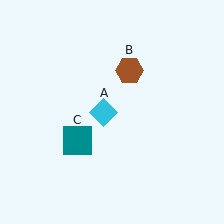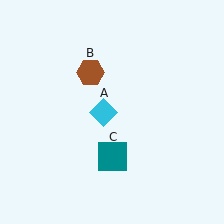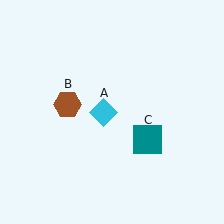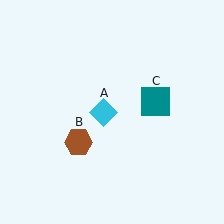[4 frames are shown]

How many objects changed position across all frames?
2 objects changed position: brown hexagon (object B), teal square (object C).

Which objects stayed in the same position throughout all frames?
Cyan diamond (object A) remained stationary.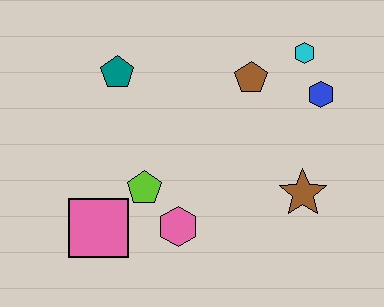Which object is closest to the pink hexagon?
The lime pentagon is closest to the pink hexagon.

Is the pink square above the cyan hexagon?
No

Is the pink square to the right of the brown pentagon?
No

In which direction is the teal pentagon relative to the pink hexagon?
The teal pentagon is above the pink hexagon.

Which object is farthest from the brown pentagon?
The pink square is farthest from the brown pentagon.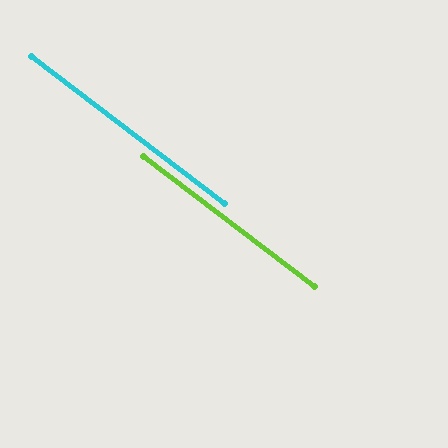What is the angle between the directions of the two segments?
Approximately 0 degrees.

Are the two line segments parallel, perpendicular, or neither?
Parallel — their directions differ by only 0.0°.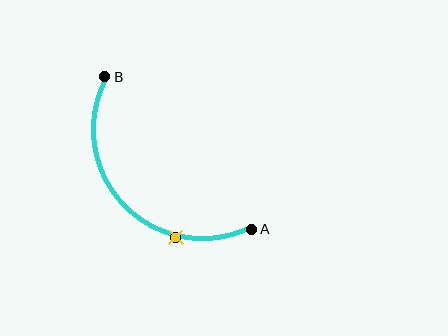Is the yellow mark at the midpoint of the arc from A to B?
No. The yellow mark lies on the arc but is closer to endpoint A. The arc midpoint would be at the point on the curve equidistant along the arc from both A and B.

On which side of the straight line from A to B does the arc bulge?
The arc bulges below and to the left of the straight line connecting A and B.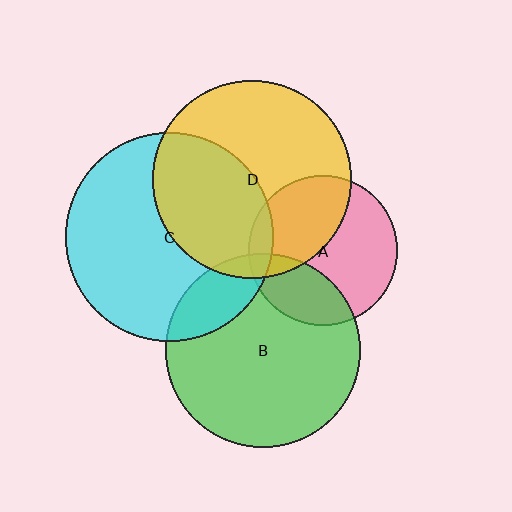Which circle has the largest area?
Circle C (cyan).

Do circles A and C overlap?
Yes.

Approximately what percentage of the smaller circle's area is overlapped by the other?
Approximately 10%.